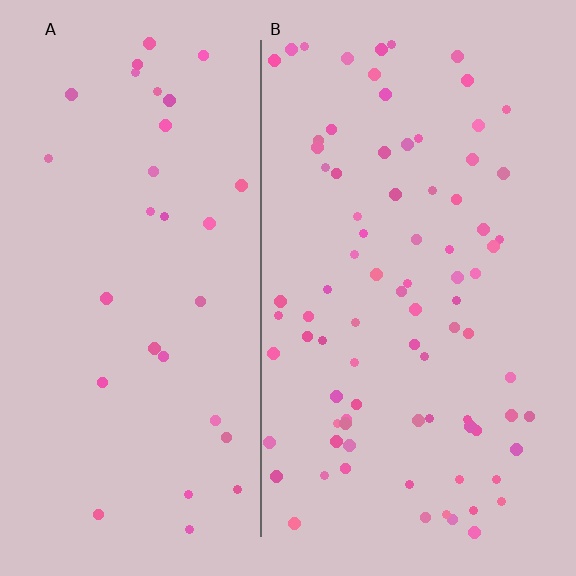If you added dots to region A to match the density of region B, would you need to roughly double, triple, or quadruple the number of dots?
Approximately triple.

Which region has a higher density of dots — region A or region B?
B (the right).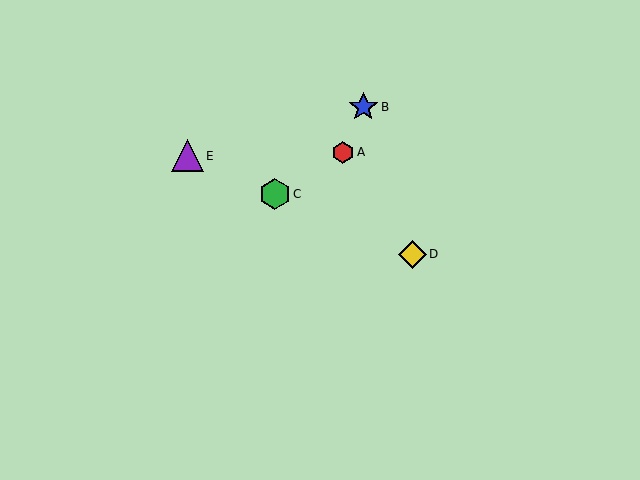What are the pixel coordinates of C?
Object C is at (275, 194).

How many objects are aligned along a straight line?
3 objects (C, D, E) are aligned along a straight line.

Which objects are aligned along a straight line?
Objects C, D, E are aligned along a straight line.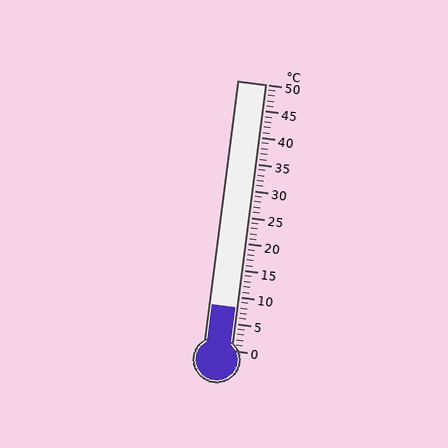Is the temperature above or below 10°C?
The temperature is below 10°C.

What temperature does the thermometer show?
The thermometer shows approximately 8°C.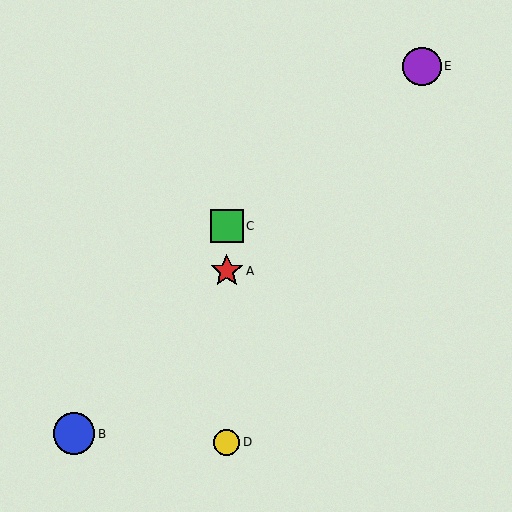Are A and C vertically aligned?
Yes, both are at x≈227.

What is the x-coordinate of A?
Object A is at x≈227.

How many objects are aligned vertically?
3 objects (A, C, D) are aligned vertically.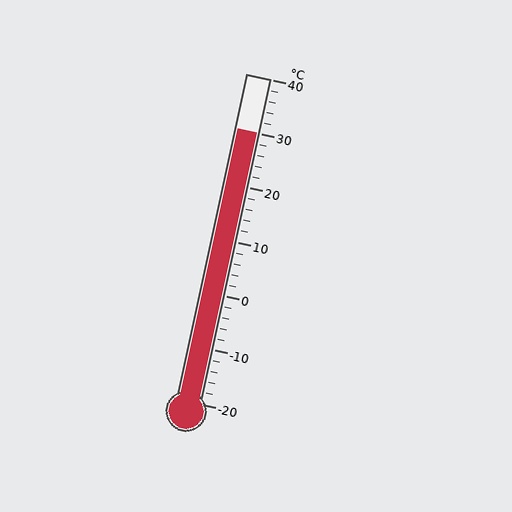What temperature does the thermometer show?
The thermometer shows approximately 30°C.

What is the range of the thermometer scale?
The thermometer scale ranges from -20°C to 40°C.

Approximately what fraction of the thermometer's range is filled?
The thermometer is filled to approximately 85% of its range.